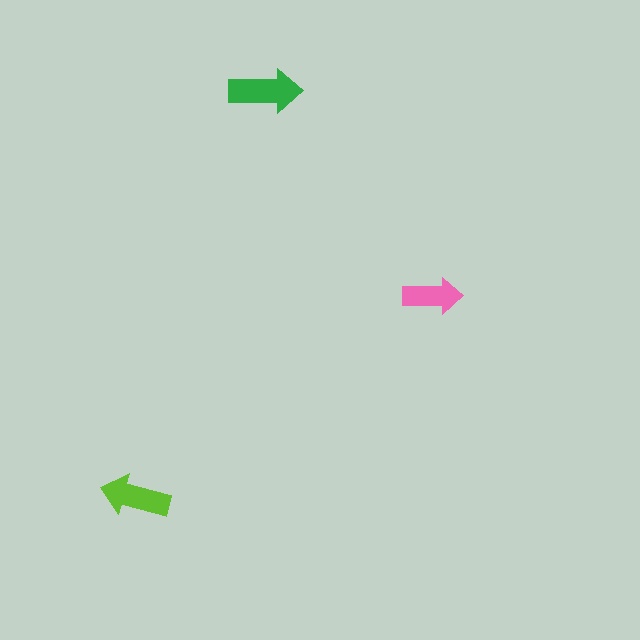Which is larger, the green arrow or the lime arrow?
The green one.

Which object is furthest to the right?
The pink arrow is rightmost.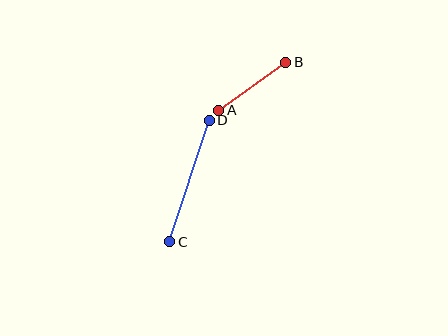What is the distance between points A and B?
The distance is approximately 82 pixels.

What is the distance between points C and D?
The distance is approximately 128 pixels.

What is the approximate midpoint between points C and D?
The midpoint is at approximately (190, 181) pixels.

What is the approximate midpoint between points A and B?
The midpoint is at approximately (252, 86) pixels.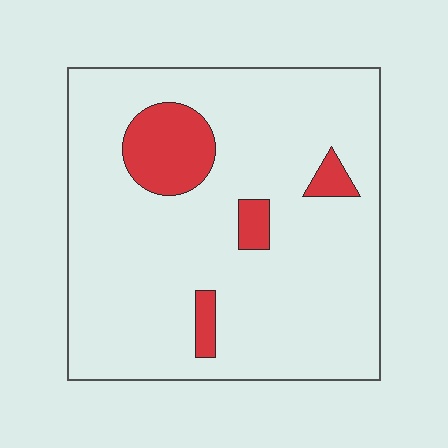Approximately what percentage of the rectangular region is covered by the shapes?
Approximately 10%.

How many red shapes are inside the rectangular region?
4.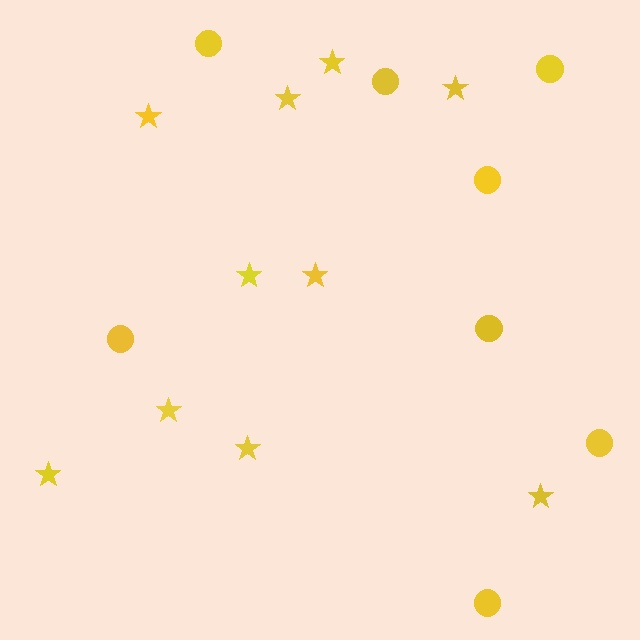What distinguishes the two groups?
There are 2 groups: one group of stars (10) and one group of circles (8).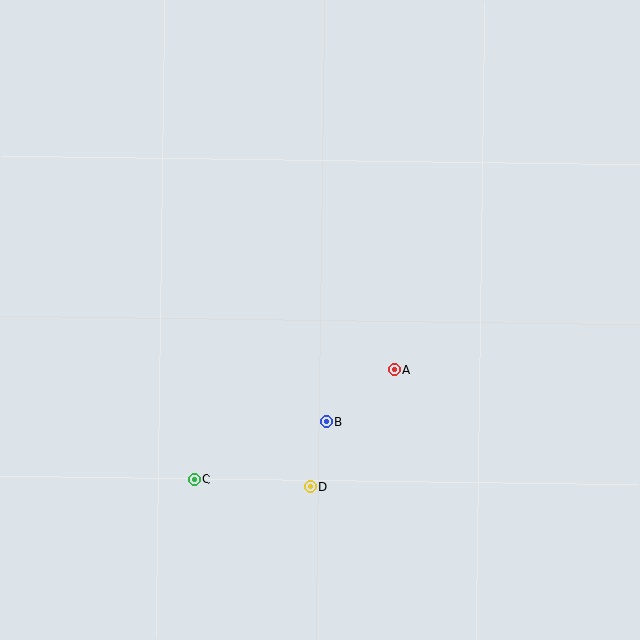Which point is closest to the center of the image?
Point A at (395, 370) is closest to the center.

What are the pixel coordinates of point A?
Point A is at (395, 370).